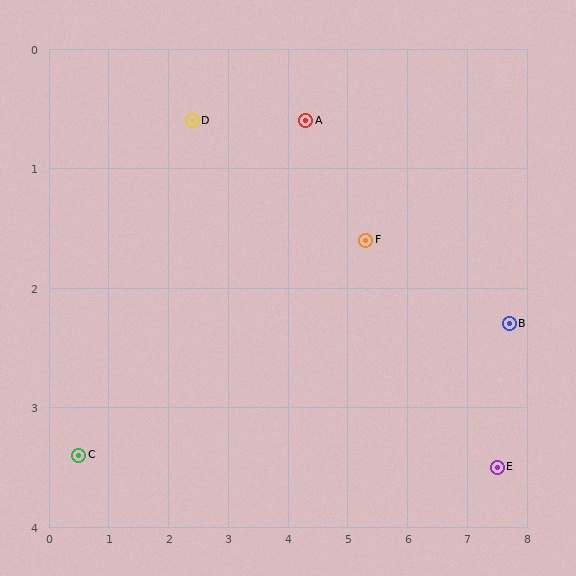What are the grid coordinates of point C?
Point C is at approximately (0.5, 3.4).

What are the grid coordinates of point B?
Point B is at approximately (7.7, 2.3).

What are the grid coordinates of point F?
Point F is at approximately (5.3, 1.6).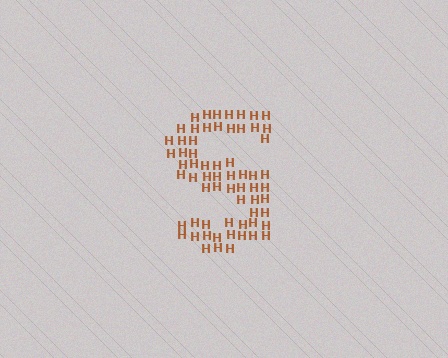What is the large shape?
The large shape is the letter S.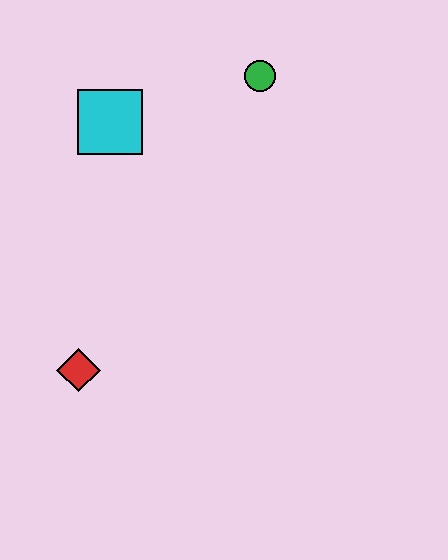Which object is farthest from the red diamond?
The green circle is farthest from the red diamond.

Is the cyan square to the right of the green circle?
No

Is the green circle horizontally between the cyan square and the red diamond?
No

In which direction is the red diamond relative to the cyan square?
The red diamond is below the cyan square.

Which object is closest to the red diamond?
The cyan square is closest to the red diamond.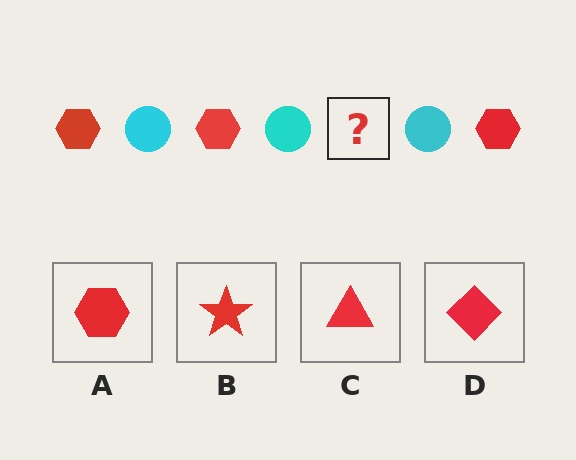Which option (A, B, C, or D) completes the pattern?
A.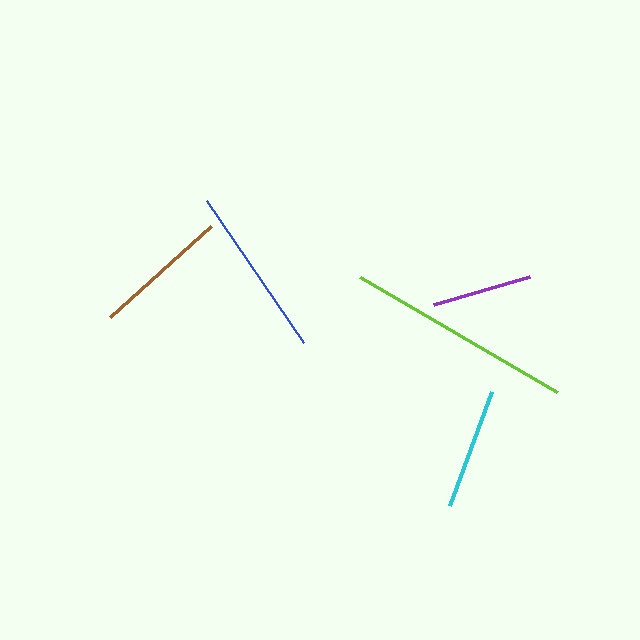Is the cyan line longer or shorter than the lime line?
The lime line is longer than the cyan line.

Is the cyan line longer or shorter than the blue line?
The blue line is longer than the cyan line.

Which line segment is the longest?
The lime line is the longest at approximately 228 pixels.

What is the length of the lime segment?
The lime segment is approximately 228 pixels long.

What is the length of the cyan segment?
The cyan segment is approximately 122 pixels long.